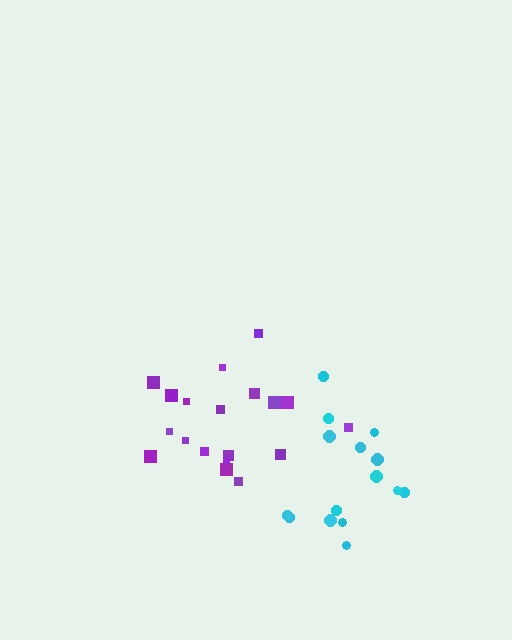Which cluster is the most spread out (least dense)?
Cyan.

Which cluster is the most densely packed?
Purple.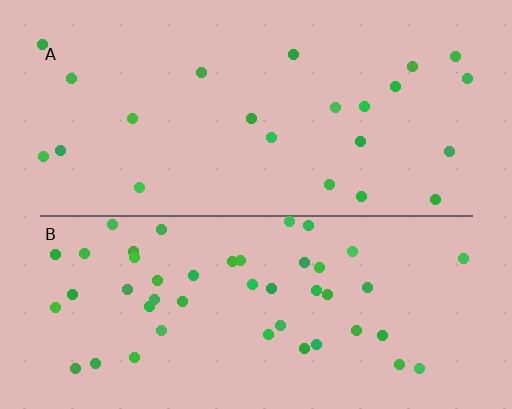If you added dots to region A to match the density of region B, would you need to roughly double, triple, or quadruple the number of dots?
Approximately double.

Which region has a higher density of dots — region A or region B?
B (the bottom).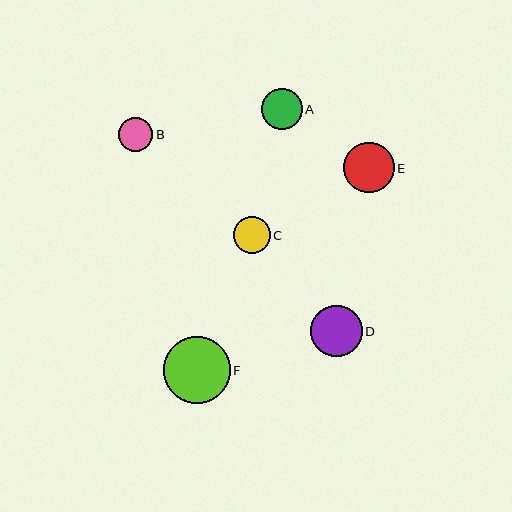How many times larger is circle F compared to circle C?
Circle F is approximately 1.8 times the size of circle C.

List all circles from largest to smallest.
From largest to smallest: F, D, E, A, C, B.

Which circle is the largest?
Circle F is the largest with a size of approximately 67 pixels.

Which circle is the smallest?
Circle B is the smallest with a size of approximately 34 pixels.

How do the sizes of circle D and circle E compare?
Circle D and circle E are approximately the same size.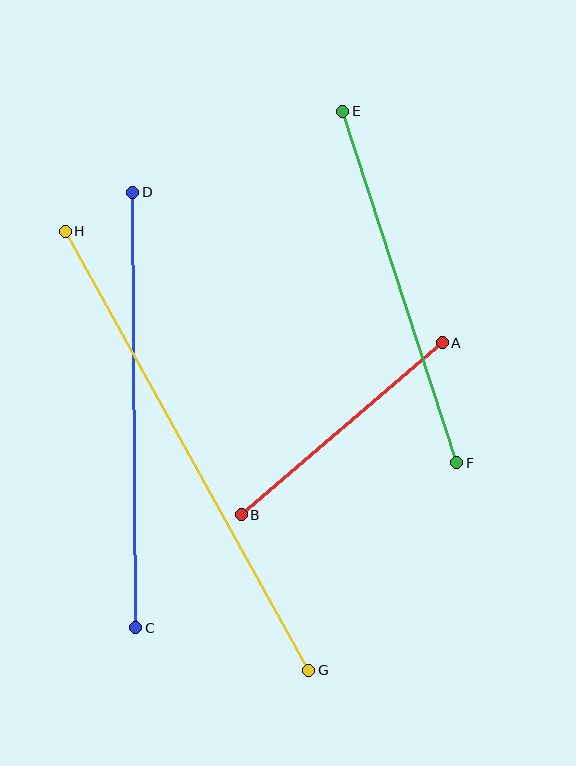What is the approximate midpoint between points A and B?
The midpoint is at approximately (342, 429) pixels.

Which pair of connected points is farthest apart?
Points G and H are farthest apart.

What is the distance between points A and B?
The distance is approximately 265 pixels.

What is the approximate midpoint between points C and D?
The midpoint is at approximately (134, 410) pixels.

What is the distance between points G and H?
The distance is approximately 502 pixels.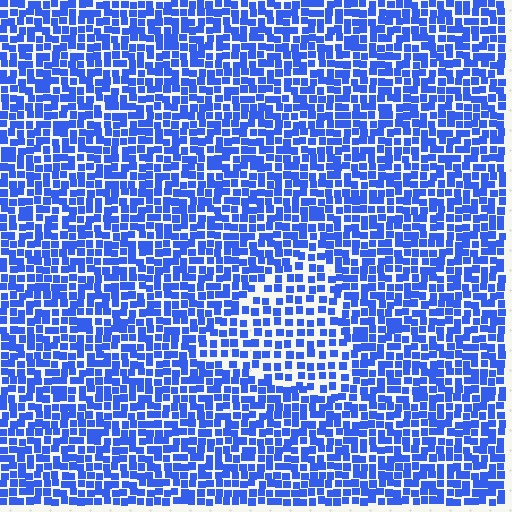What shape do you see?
I see a triangle.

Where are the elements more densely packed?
The elements are more densely packed outside the triangle boundary.